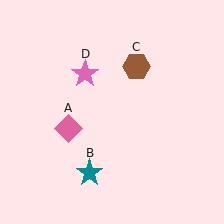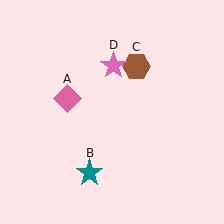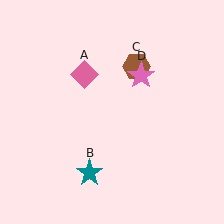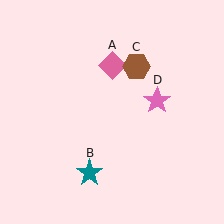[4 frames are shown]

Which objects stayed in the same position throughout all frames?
Teal star (object B) and brown hexagon (object C) remained stationary.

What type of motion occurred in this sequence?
The pink diamond (object A), pink star (object D) rotated clockwise around the center of the scene.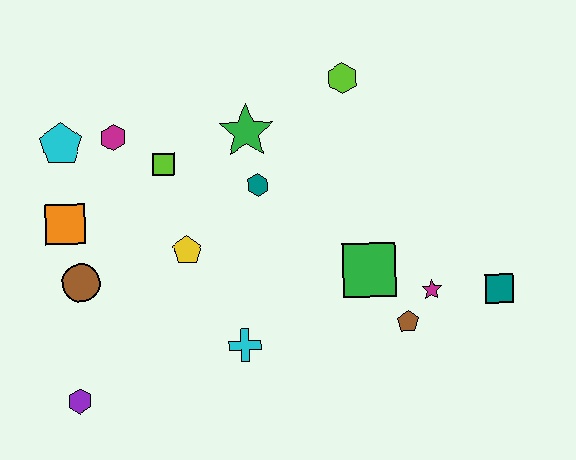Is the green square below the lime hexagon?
Yes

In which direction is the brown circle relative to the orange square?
The brown circle is below the orange square.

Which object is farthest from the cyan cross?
The lime hexagon is farthest from the cyan cross.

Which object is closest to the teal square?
The magenta star is closest to the teal square.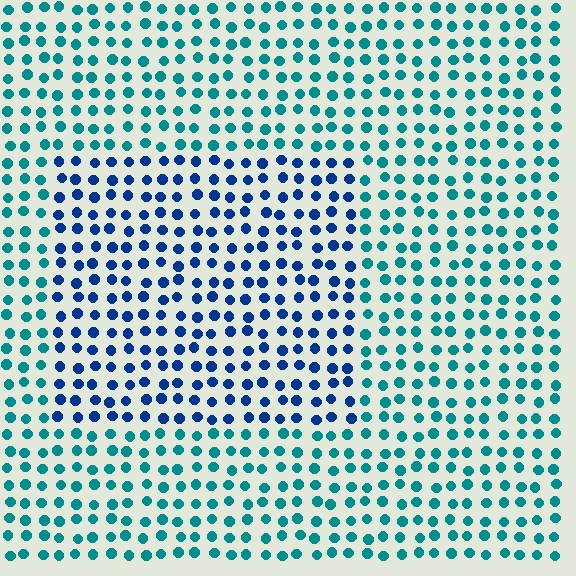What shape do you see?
I see a rectangle.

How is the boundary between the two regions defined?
The boundary is defined purely by a slight shift in hue (about 37 degrees). Spacing, size, and orientation are identical on both sides.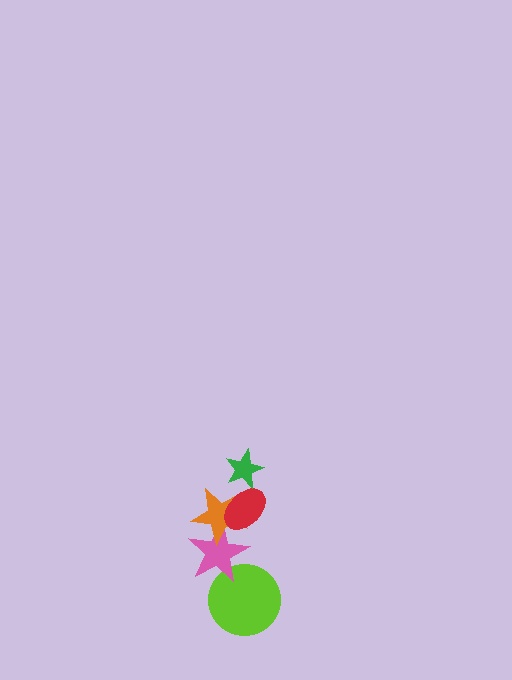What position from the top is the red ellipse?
The red ellipse is 2nd from the top.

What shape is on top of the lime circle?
The pink star is on top of the lime circle.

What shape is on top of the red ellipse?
The green star is on top of the red ellipse.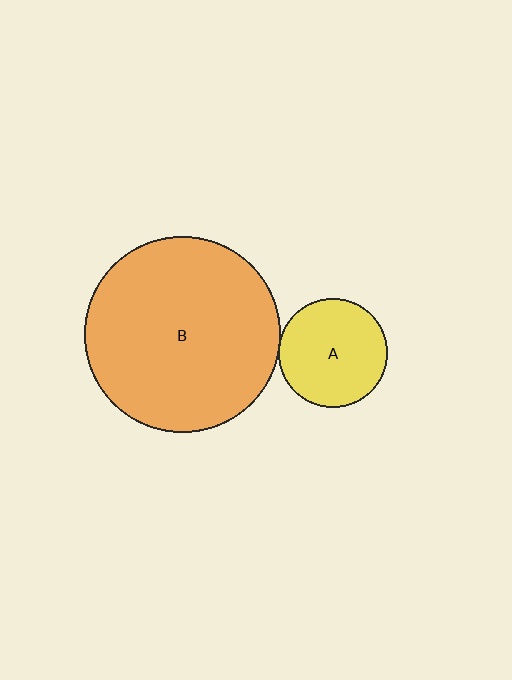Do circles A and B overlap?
Yes.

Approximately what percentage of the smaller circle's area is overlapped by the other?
Approximately 5%.